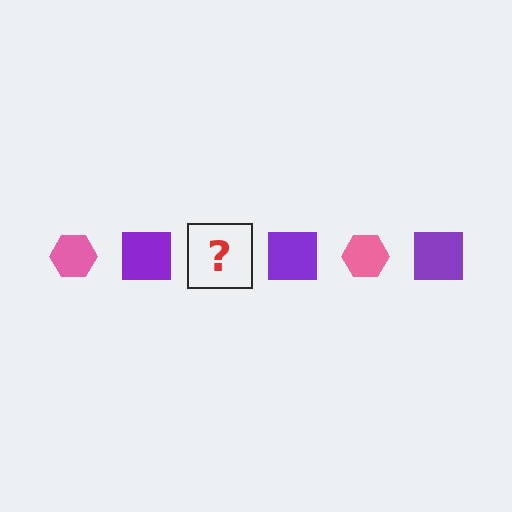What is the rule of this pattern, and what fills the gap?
The rule is that the pattern alternates between pink hexagon and purple square. The gap should be filled with a pink hexagon.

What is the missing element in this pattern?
The missing element is a pink hexagon.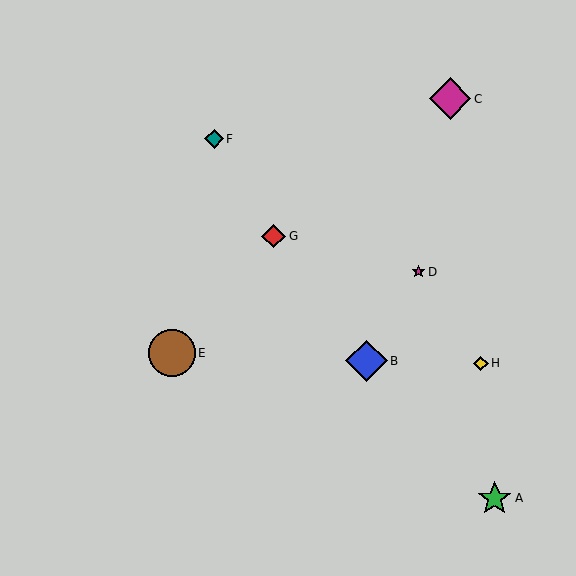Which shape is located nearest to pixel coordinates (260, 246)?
The red diamond (labeled G) at (274, 236) is nearest to that location.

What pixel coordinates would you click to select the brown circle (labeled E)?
Click at (172, 353) to select the brown circle E.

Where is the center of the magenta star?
The center of the magenta star is at (419, 272).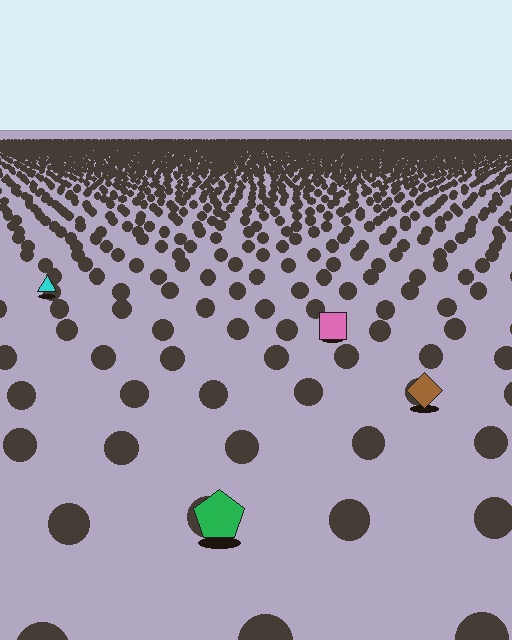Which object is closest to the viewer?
The green pentagon is closest. The texture marks near it are larger and more spread out.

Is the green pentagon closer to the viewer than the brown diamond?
Yes. The green pentagon is closer — you can tell from the texture gradient: the ground texture is coarser near it.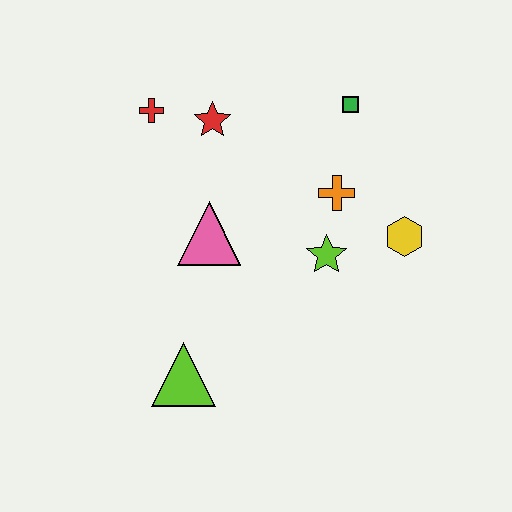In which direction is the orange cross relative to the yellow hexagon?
The orange cross is to the left of the yellow hexagon.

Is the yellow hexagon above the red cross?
No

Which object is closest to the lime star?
The orange cross is closest to the lime star.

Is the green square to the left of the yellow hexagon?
Yes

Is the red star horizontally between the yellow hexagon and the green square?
No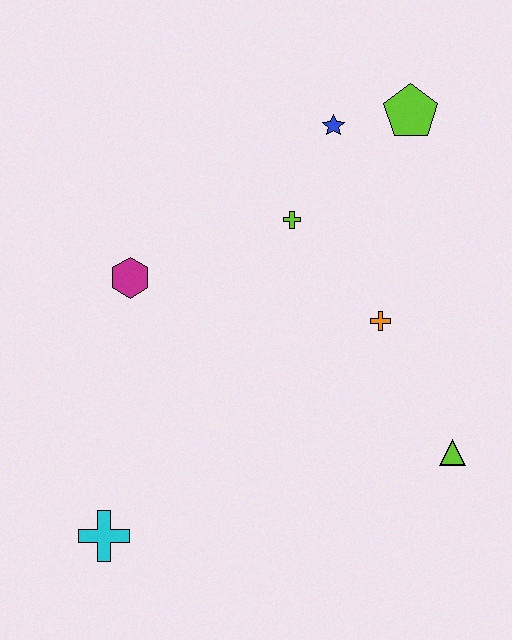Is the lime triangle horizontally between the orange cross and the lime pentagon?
No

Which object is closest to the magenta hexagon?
The lime cross is closest to the magenta hexagon.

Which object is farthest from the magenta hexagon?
The lime triangle is farthest from the magenta hexagon.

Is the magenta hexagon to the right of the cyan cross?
Yes